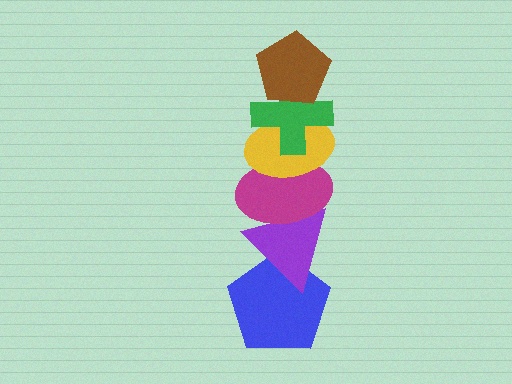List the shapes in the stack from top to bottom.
From top to bottom: the brown pentagon, the green cross, the yellow ellipse, the magenta ellipse, the purple triangle, the blue pentagon.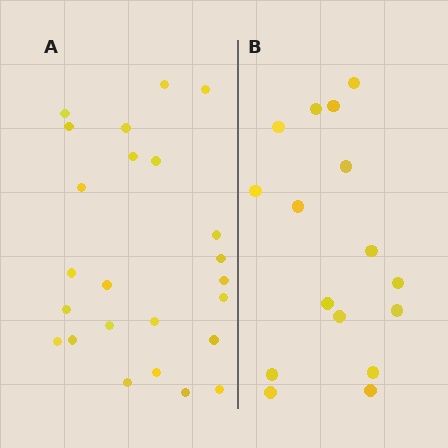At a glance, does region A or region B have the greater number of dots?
Region A (the left region) has more dots.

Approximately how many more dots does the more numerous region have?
Region A has roughly 8 or so more dots than region B.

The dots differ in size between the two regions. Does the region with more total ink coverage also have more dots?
No. Region B has more total ink coverage because its dots are larger, but region A actually contains more individual dots. Total area can be misleading — the number of items is what matters here.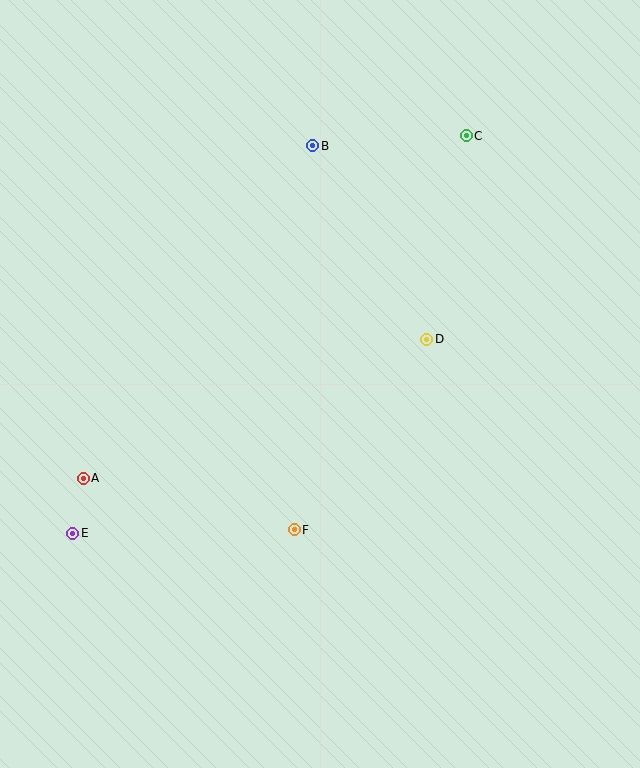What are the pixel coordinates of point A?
Point A is at (83, 478).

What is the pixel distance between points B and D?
The distance between B and D is 224 pixels.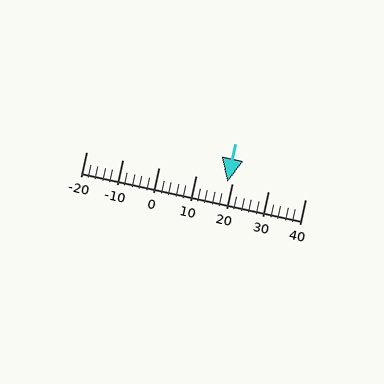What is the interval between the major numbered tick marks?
The major tick marks are spaced 10 units apart.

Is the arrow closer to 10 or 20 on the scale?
The arrow is closer to 20.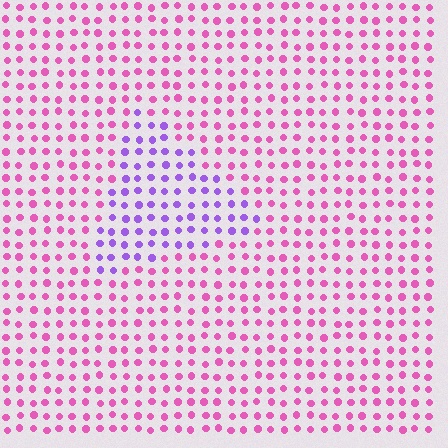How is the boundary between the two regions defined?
The boundary is defined purely by a slight shift in hue (about 49 degrees). Spacing, size, and orientation are identical on both sides.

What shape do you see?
I see a triangle.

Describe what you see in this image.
The image is filled with small pink elements in a uniform arrangement. A triangle-shaped region is visible where the elements are tinted to a slightly different hue, forming a subtle color boundary.